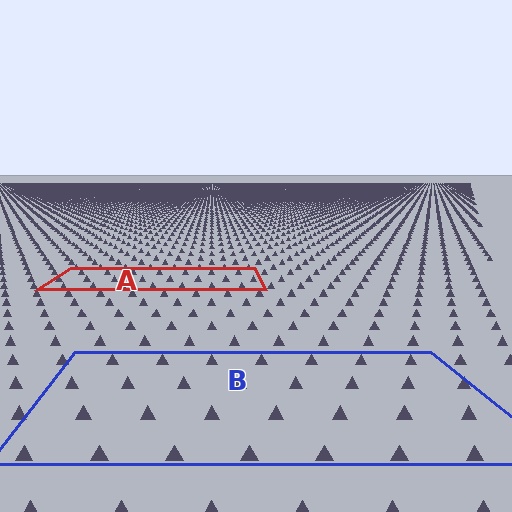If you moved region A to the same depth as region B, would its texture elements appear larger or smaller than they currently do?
They would appear larger. At a closer depth, the same texture elements are projected at a bigger on-screen size.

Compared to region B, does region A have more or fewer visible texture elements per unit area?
Region A has more texture elements per unit area — they are packed more densely because it is farther away.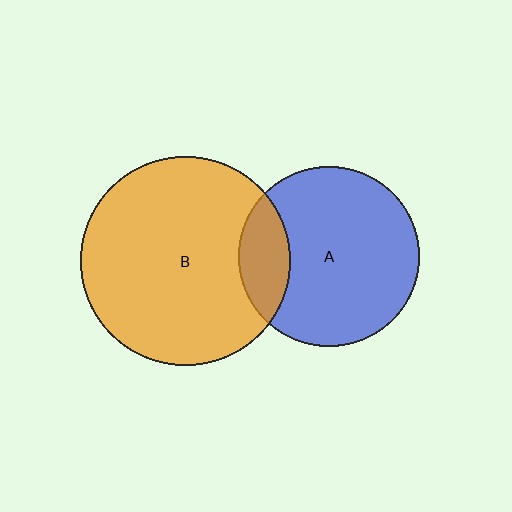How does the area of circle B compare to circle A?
Approximately 1.3 times.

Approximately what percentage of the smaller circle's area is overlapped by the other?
Approximately 20%.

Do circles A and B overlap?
Yes.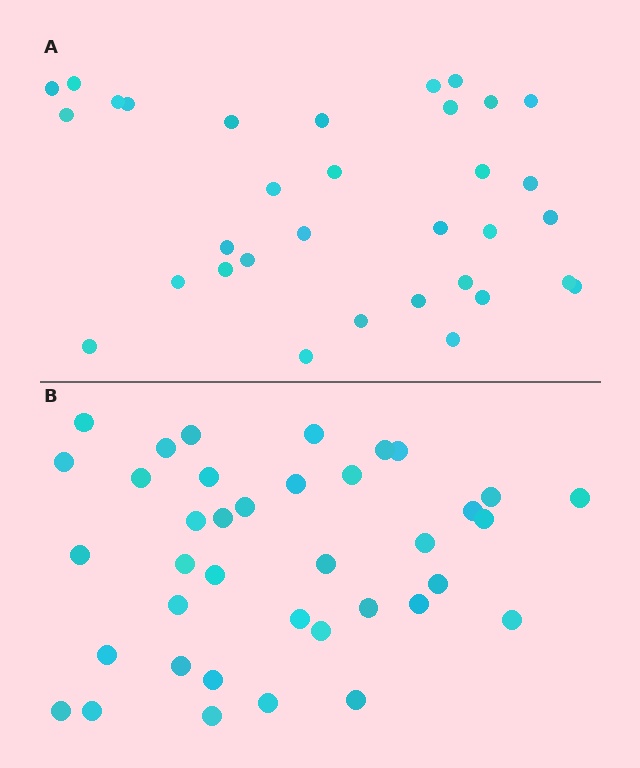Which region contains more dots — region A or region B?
Region B (the bottom region) has more dots.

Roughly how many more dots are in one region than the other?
Region B has about 5 more dots than region A.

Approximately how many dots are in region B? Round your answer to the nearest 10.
About 40 dots. (The exact count is 38, which rounds to 40.)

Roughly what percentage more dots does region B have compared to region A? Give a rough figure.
About 15% more.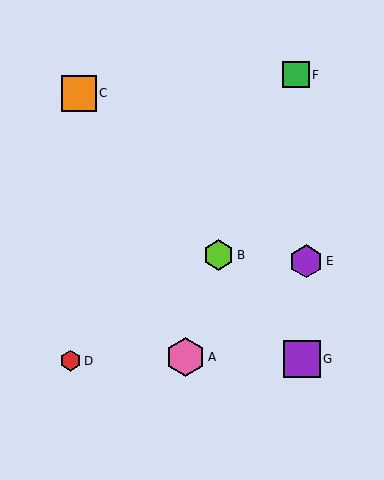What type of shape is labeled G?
Shape G is a purple square.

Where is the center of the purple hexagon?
The center of the purple hexagon is at (306, 261).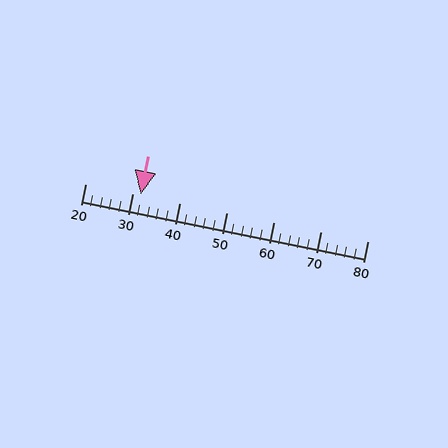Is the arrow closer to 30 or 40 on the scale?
The arrow is closer to 30.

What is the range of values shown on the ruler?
The ruler shows values from 20 to 80.